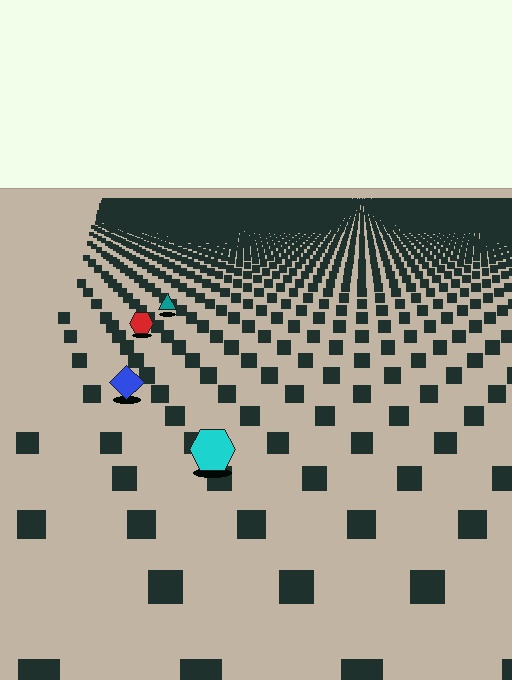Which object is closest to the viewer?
The cyan hexagon is closest. The texture marks near it are larger and more spread out.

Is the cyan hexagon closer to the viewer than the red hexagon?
Yes. The cyan hexagon is closer — you can tell from the texture gradient: the ground texture is coarser near it.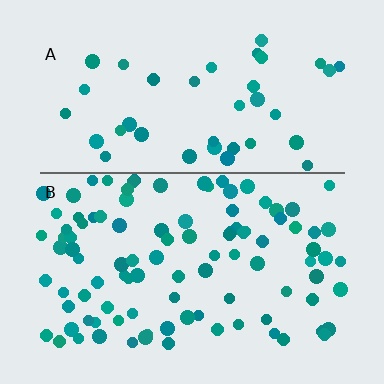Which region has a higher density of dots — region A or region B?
B (the bottom).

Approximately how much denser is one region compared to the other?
Approximately 2.5× — region B over region A.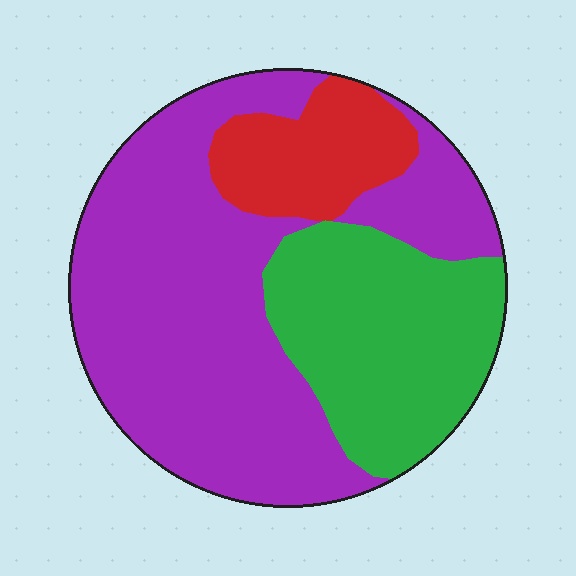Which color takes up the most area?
Purple, at roughly 60%.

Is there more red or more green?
Green.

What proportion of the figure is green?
Green takes up between a quarter and a half of the figure.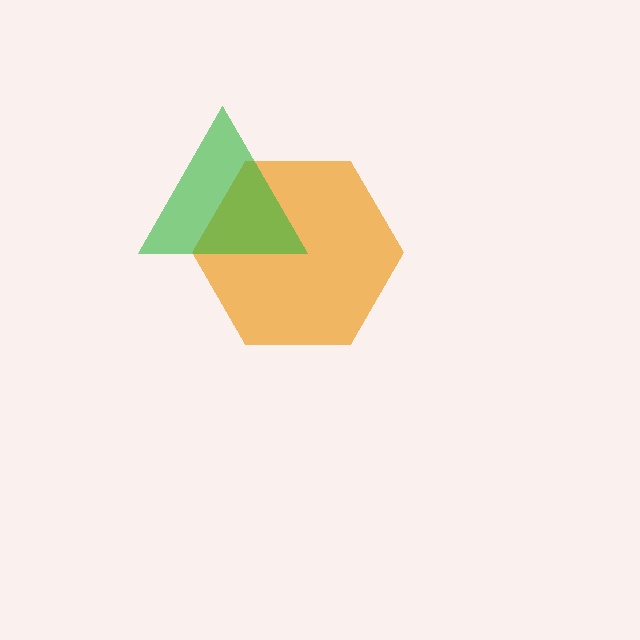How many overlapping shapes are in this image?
There are 2 overlapping shapes in the image.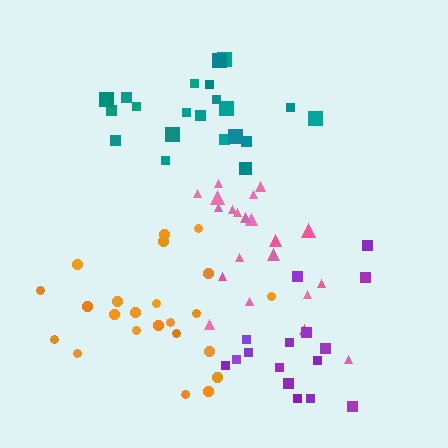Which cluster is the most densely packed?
Purple.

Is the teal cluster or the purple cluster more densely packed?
Purple.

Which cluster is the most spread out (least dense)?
Orange.